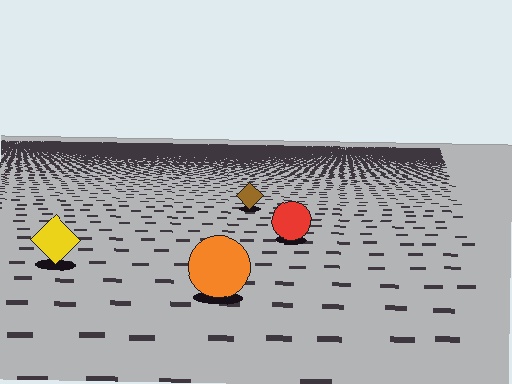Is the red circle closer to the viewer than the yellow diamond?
No. The yellow diamond is closer — you can tell from the texture gradient: the ground texture is coarser near it.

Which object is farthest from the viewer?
The brown diamond is farthest from the viewer. It appears smaller and the ground texture around it is denser.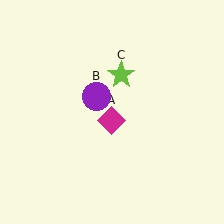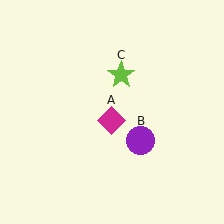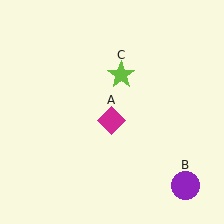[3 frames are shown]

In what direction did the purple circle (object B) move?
The purple circle (object B) moved down and to the right.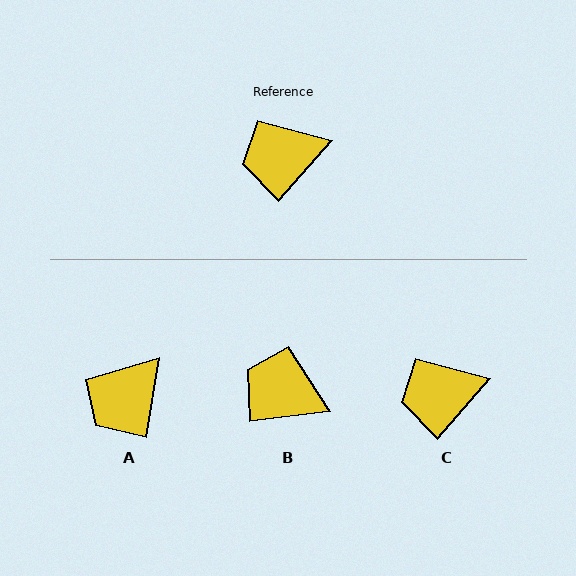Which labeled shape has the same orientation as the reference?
C.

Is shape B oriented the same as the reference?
No, it is off by about 43 degrees.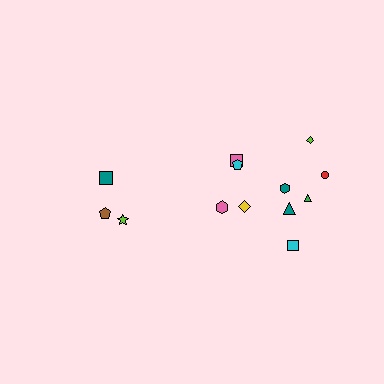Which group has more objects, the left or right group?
The right group.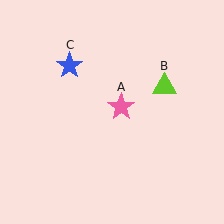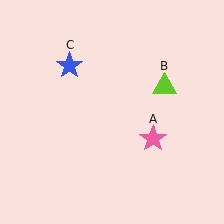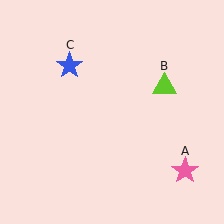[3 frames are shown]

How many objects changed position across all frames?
1 object changed position: pink star (object A).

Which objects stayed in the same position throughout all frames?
Lime triangle (object B) and blue star (object C) remained stationary.